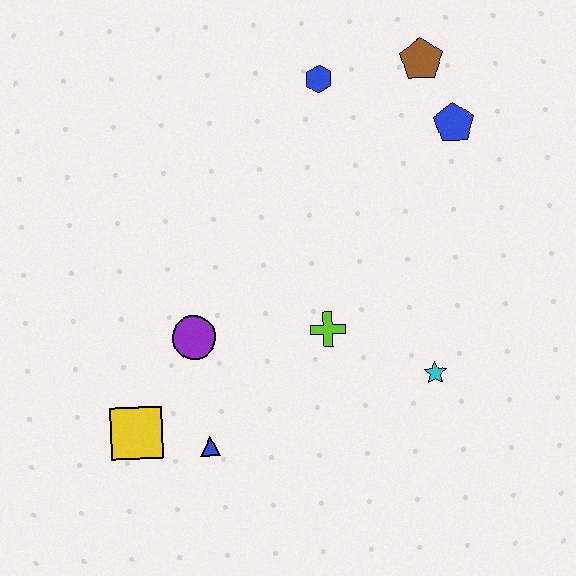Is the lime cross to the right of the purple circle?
Yes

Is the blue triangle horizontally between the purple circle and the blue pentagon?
Yes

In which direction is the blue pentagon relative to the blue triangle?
The blue pentagon is above the blue triangle.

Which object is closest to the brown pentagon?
The blue pentagon is closest to the brown pentagon.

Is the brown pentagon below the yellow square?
No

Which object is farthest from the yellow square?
The brown pentagon is farthest from the yellow square.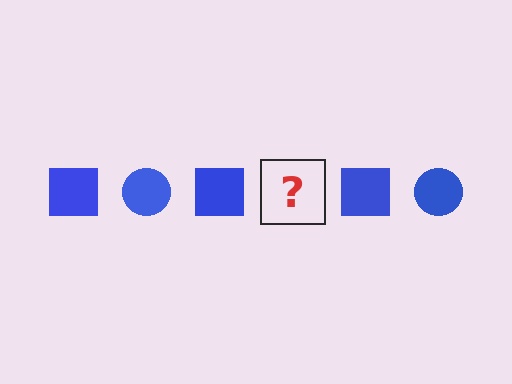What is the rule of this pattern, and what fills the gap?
The rule is that the pattern cycles through square, circle shapes in blue. The gap should be filled with a blue circle.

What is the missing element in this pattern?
The missing element is a blue circle.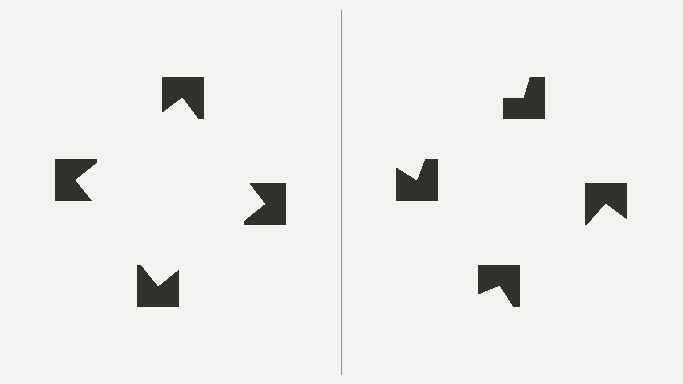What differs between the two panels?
The notched squares are positioned identically on both sides; only the wedge orientations differ. On the left they align to a square; on the right they are misaligned.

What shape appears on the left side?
An illusory square.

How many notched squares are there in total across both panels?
8 — 4 on each side.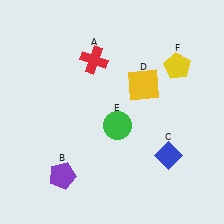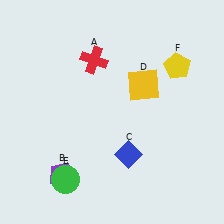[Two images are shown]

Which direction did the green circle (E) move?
The green circle (E) moved down.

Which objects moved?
The objects that moved are: the blue diamond (C), the green circle (E).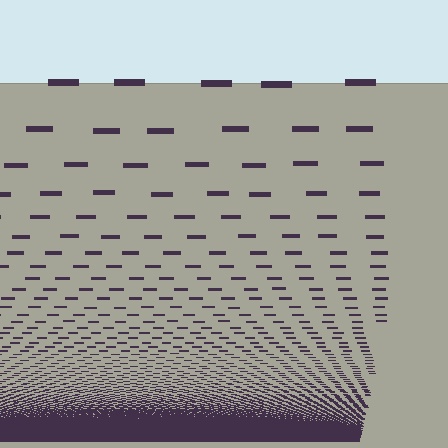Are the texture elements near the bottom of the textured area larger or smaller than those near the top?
Smaller. The gradient is inverted — elements near the bottom are smaller and denser.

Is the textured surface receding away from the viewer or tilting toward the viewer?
The surface appears to tilt toward the viewer. Texture elements get larger and sparser toward the top.